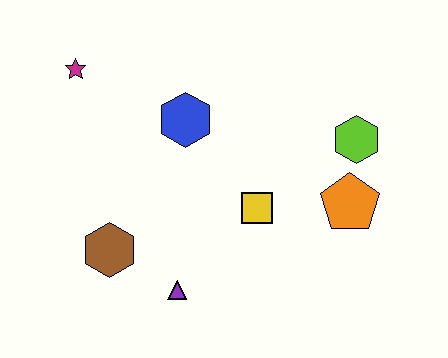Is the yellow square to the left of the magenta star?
No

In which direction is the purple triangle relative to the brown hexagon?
The purple triangle is to the right of the brown hexagon.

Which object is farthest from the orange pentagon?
The magenta star is farthest from the orange pentagon.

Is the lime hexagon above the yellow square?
Yes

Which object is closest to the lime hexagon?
The orange pentagon is closest to the lime hexagon.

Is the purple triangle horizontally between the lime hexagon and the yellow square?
No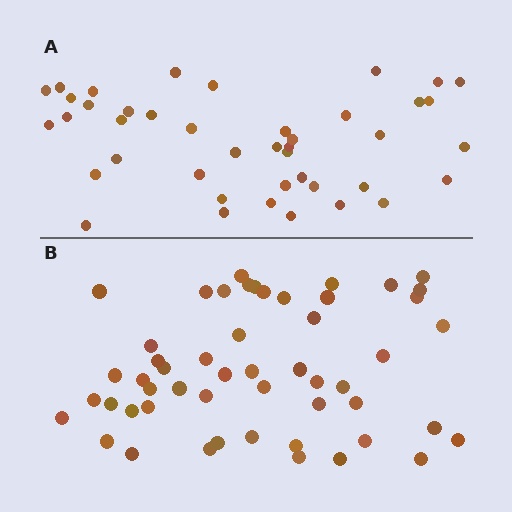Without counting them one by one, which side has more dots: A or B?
Region B (the bottom region) has more dots.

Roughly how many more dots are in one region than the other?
Region B has roughly 10 or so more dots than region A.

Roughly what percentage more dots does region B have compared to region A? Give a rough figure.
About 25% more.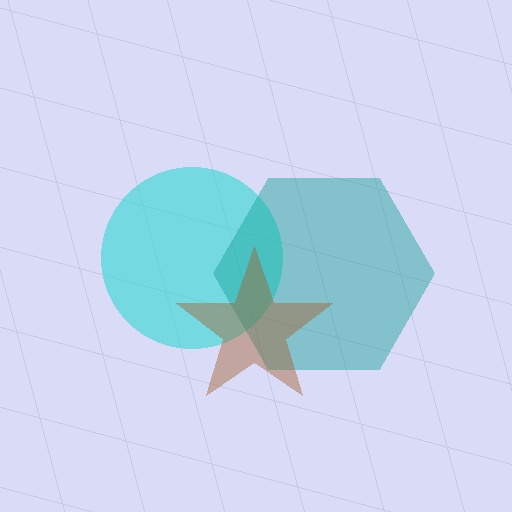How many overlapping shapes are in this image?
There are 3 overlapping shapes in the image.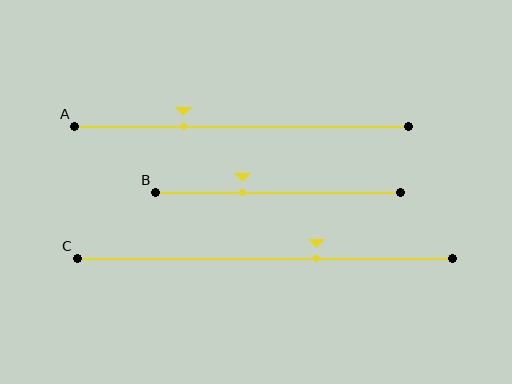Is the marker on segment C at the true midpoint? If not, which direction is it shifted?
No, the marker on segment C is shifted to the right by about 14% of the segment length.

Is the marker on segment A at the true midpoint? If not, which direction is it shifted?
No, the marker on segment A is shifted to the left by about 17% of the segment length.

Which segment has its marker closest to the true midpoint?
Segment C has its marker closest to the true midpoint.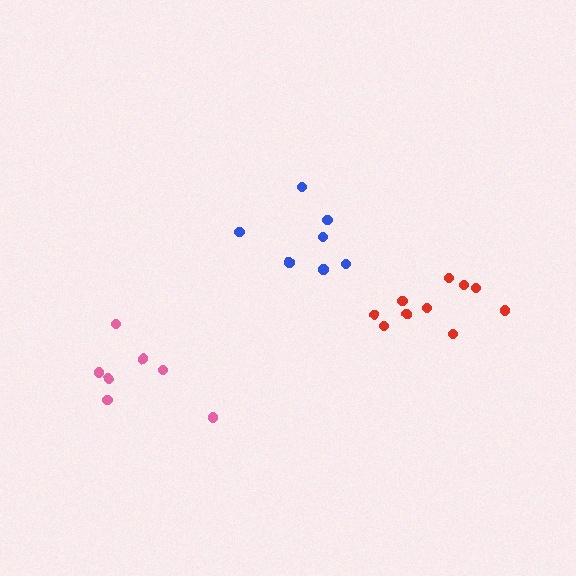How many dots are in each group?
Group 1: 7 dots, Group 2: 7 dots, Group 3: 10 dots (24 total).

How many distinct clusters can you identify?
There are 3 distinct clusters.